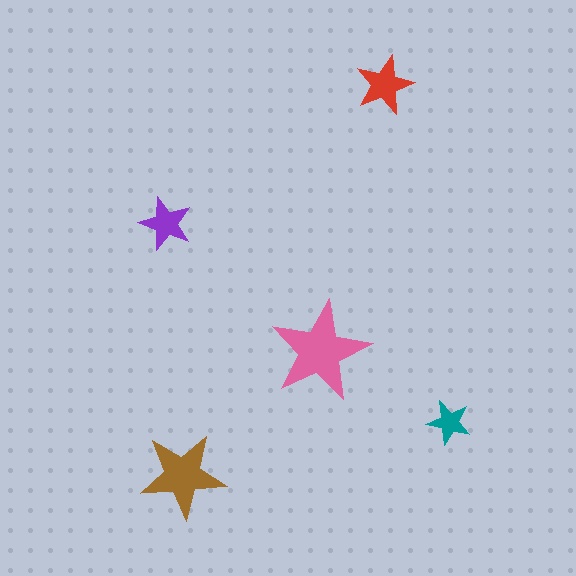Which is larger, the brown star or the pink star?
The pink one.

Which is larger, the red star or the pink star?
The pink one.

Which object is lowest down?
The brown star is bottommost.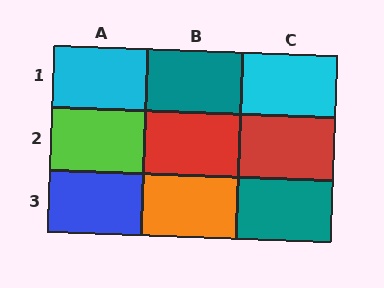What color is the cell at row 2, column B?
Red.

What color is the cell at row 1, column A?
Cyan.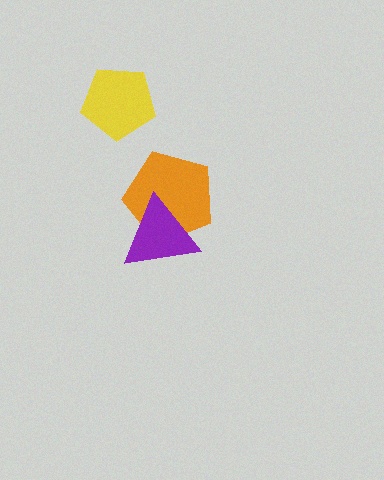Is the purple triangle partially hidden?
No, no other shape covers it.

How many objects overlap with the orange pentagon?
1 object overlaps with the orange pentagon.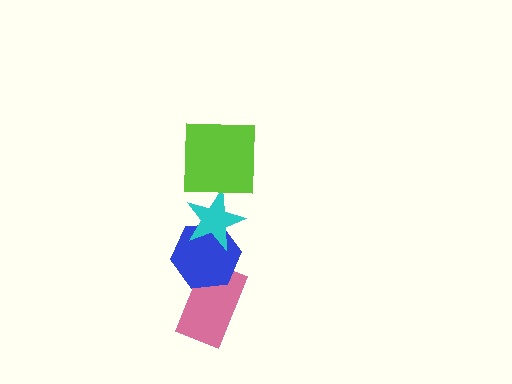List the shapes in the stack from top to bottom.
From top to bottom: the lime square, the cyan star, the blue hexagon, the pink rectangle.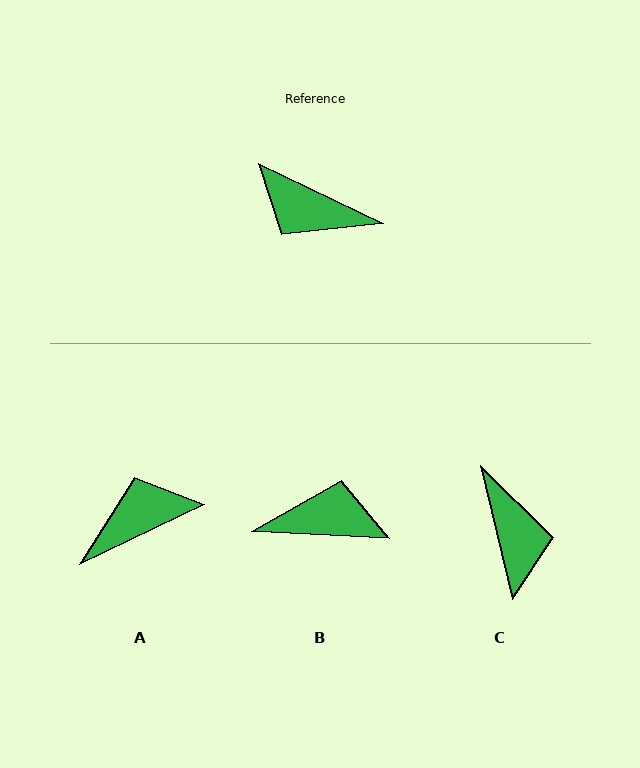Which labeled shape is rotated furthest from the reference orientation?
B, about 157 degrees away.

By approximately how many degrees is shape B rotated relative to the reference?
Approximately 157 degrees clockwise.